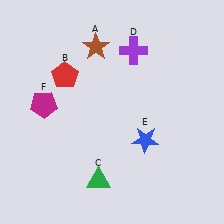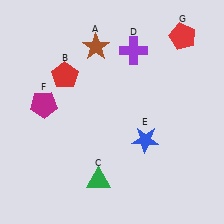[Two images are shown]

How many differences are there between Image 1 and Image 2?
There is 1 difference between the two images.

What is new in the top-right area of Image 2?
A red pentagon (G) was added in the top-right area of Image 2.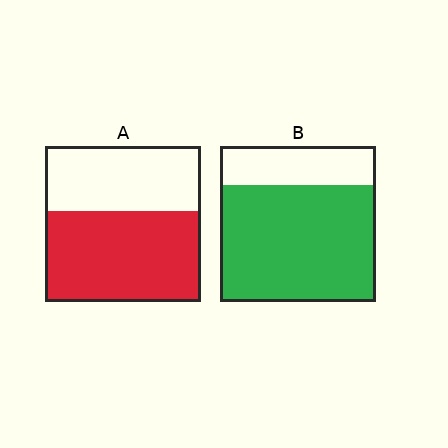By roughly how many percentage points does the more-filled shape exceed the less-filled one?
By roughly 15 percentage points (B over A).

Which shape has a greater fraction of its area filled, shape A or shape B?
Shape B.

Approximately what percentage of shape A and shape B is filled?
A is approximately 60% and B is approximately 75%.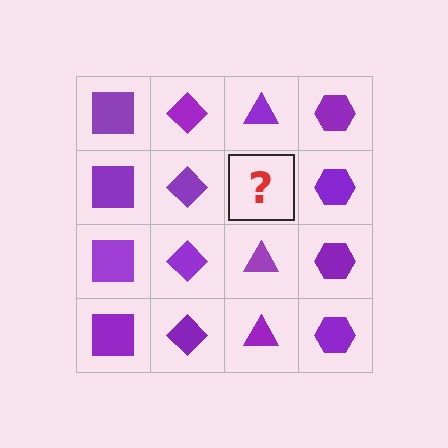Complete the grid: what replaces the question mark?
The question mark should be replaced with a purple triangle.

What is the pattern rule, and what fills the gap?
The rule is that each column has a consistent shape. The gap should be filled with a purple triangle.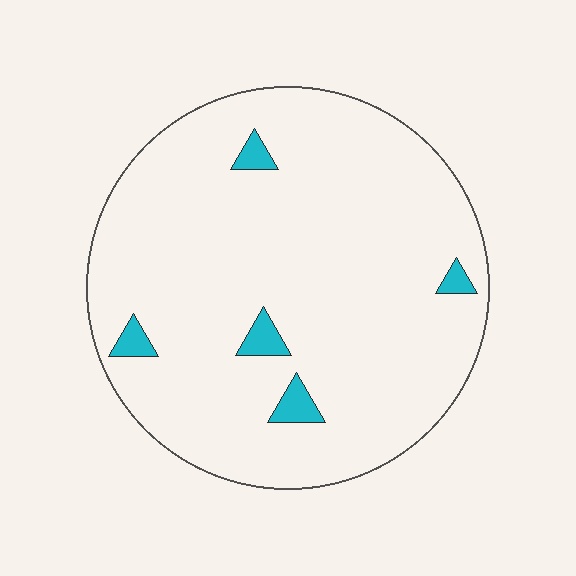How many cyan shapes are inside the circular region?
5.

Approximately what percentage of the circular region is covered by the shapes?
Approximately 5%.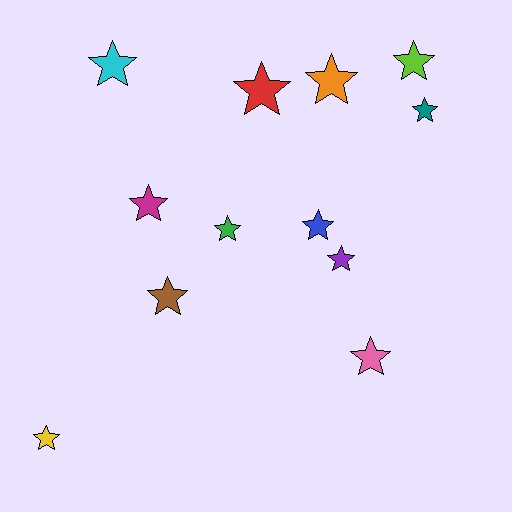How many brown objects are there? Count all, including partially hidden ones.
There is 1 brown object.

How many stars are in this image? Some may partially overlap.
There are 12 stars.